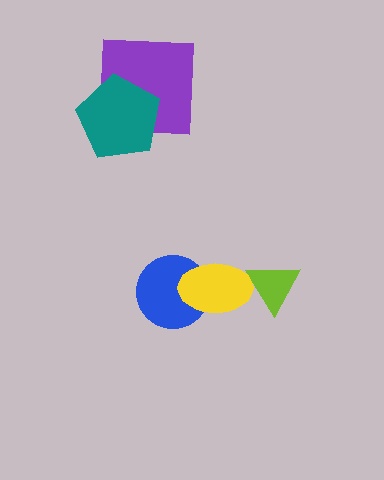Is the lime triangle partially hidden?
Yes, it is partially covered by another shape.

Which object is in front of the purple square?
The teal pentagon is in front of the purple square.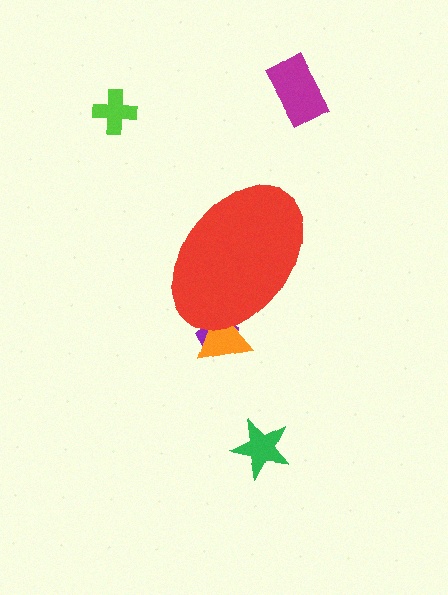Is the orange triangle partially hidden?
Yes, the orange triangle is partially hidden behind the red ellipse.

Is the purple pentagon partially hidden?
Yes, the purple pentagon is partially hidden behind the red ellipse.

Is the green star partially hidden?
No, the green star is fully visible.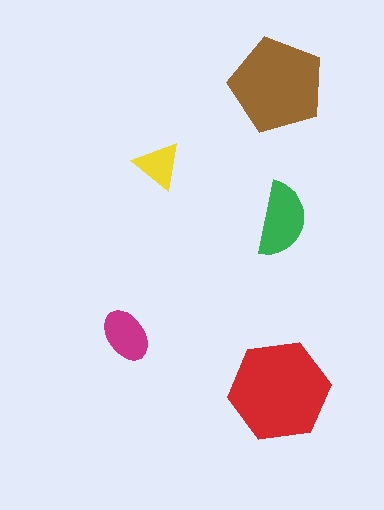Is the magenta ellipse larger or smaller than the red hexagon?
Smaller.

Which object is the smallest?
The yellow triangle.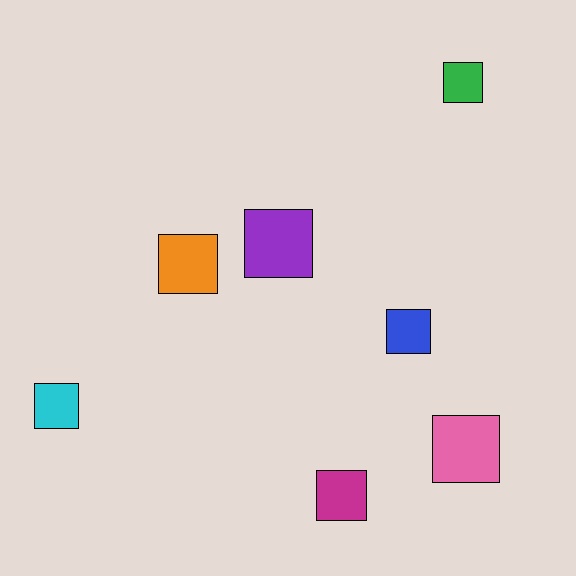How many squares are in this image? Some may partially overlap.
There are 7 squares.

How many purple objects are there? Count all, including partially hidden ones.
There is 1 purple object.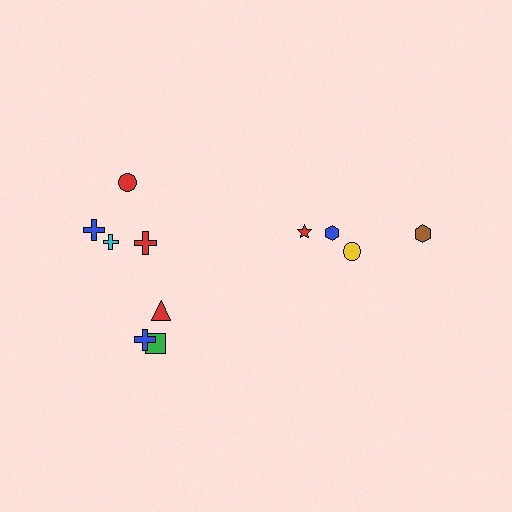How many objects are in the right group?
There are 4 objects.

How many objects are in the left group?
There are 7 objects.